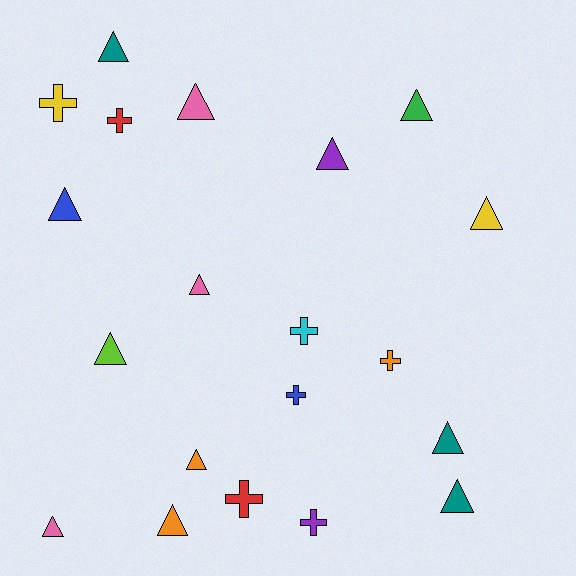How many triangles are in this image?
There are 13 triangles.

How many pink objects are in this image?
There are 3 pink objects.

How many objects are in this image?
There are 20 objects.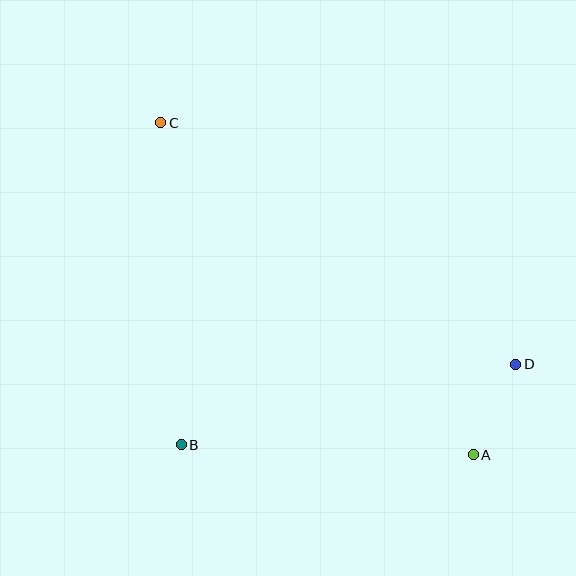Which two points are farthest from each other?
Points A and C are farthest from each other.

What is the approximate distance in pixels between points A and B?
The distance between A and B is approximately 292 pixels.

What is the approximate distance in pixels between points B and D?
The distance between B and D is approximately 344 pixels.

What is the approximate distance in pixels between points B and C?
The distance between B and C is approximately 323 pixels.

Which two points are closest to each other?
Points A and D are closest to each other.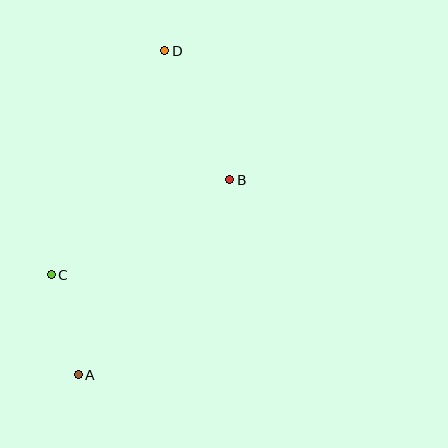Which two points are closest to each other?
Points A and C are closest to each other.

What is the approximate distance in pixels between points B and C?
The distance between B and C is approximately 202 pixels.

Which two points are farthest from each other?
Points A and D are farthest from each other.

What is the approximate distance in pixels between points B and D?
The distance between B and D is approximately 145 pixels.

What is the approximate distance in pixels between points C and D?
The distance between C and D is approximately 251 pixels.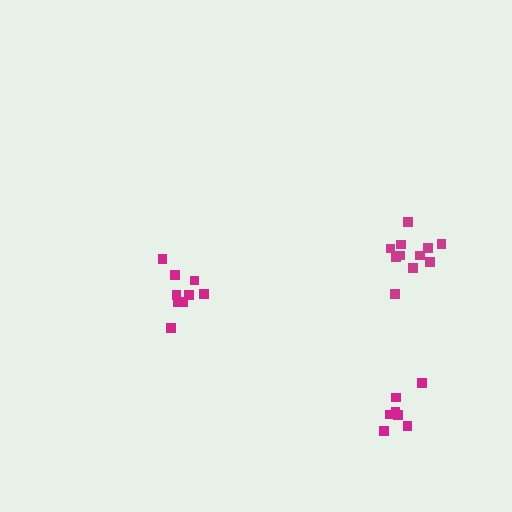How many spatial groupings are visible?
There are 3 spatial groupings.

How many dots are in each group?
Group 1: 9 dots, Group 2: 11 dots, Group 3: 7 dots (27 total).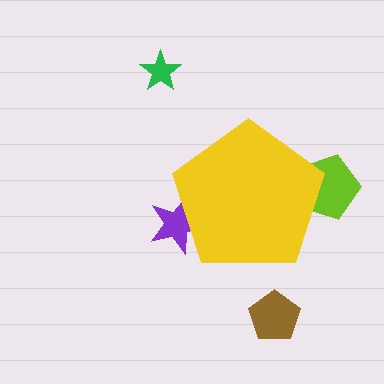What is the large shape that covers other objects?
A yellow pentagon.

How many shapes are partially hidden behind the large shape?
2 shapes are partially hidden.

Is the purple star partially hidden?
Yes, the purple star is partially hidden behind the yellow pentagon.